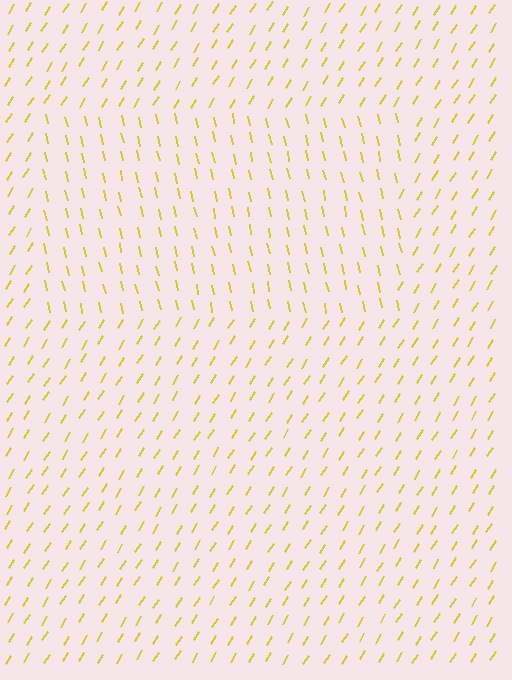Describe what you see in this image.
The image is filled with small yellow line segments. A rectangle region in the image has lines oriented differently from the surrounding lines, creating a visible texture boundary.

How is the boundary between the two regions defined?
The boundary is defined purely by a change in line orientation (approximately 45 degrees difference). All lines are the same color and thickness.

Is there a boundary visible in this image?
Yes, there is a texture boundary formed by a change in line orientation.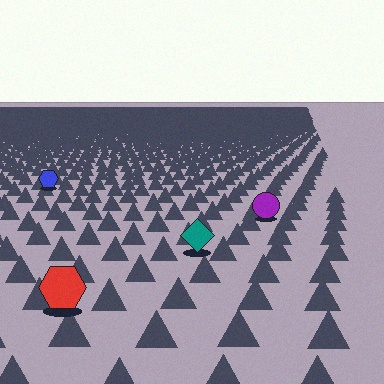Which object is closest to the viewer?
The red hexagon is closest. The texture marks near it are larger and more spread out.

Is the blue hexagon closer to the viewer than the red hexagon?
No. The red hexagon is closer — you can tell from the texture gradient: the ground texture is coarser near it.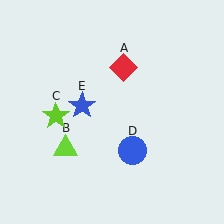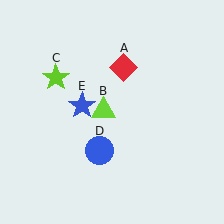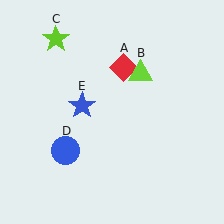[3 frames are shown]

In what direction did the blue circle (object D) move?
The blue circle (object D) moved left.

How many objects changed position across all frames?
3 objects changed position: lime triangle (object B), lime star (object C), blue circle (object D).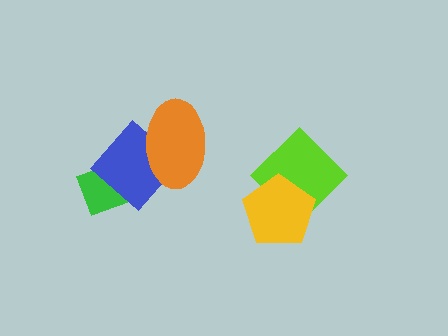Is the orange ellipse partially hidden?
No, no other shape covers it.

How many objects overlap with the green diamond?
1 object overlaps with the green diamond.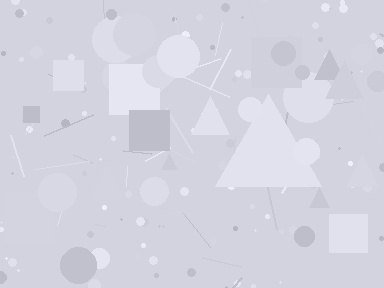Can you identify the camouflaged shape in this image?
The camouflaged shape is a triangle.